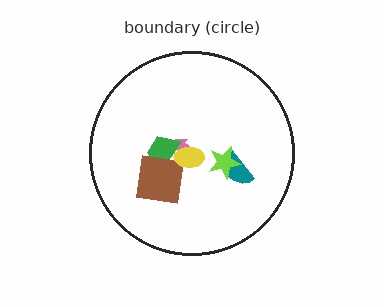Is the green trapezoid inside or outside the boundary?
Inside.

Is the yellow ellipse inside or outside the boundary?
Inside.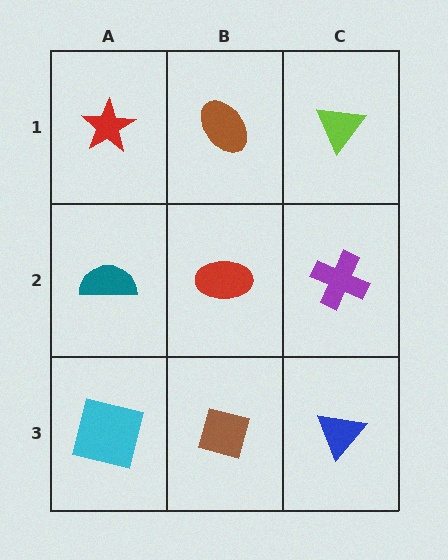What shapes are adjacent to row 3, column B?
A red ellipse (row 2, column B), a cyan square (row 3, column A), a blue triangle (row 3, column C).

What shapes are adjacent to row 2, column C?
A lime triangle (row 1, column C), a blue triangle (row 3, column C), a red ellipse (row 2, column B).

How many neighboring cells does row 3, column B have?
3.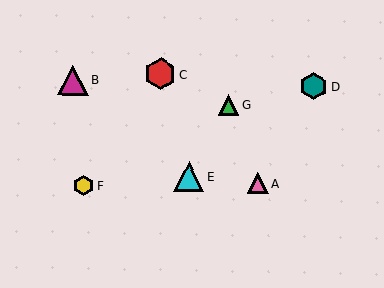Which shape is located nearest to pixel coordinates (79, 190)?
The yellow hexagon (labeled F) at (84, 186) is nearest to that location.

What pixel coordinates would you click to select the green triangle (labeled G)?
Click at (228, 104) to select the green triangle G.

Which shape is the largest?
The red hexagon (labeled C) is the largest.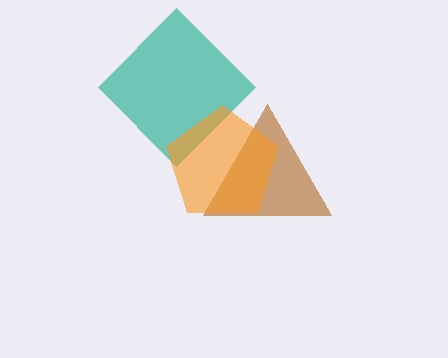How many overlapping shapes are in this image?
There are 3 overlapping shapes in the image.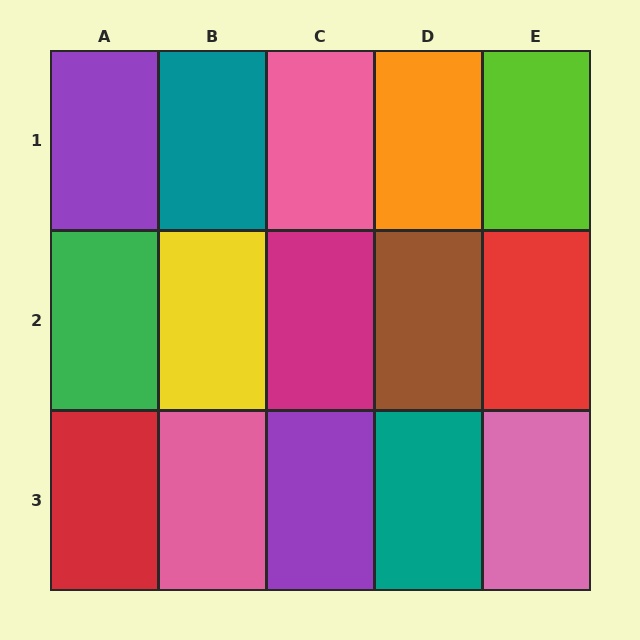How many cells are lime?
1 cell is lime.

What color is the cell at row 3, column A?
Red.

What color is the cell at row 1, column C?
Pink.